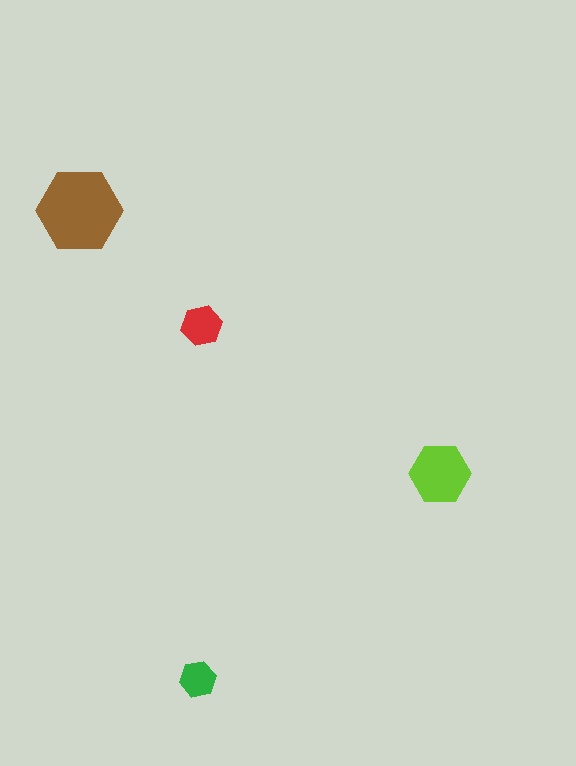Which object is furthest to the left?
The brown hexagon is leftmost.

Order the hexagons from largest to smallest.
the brown one, the lime one, the red one, the green one.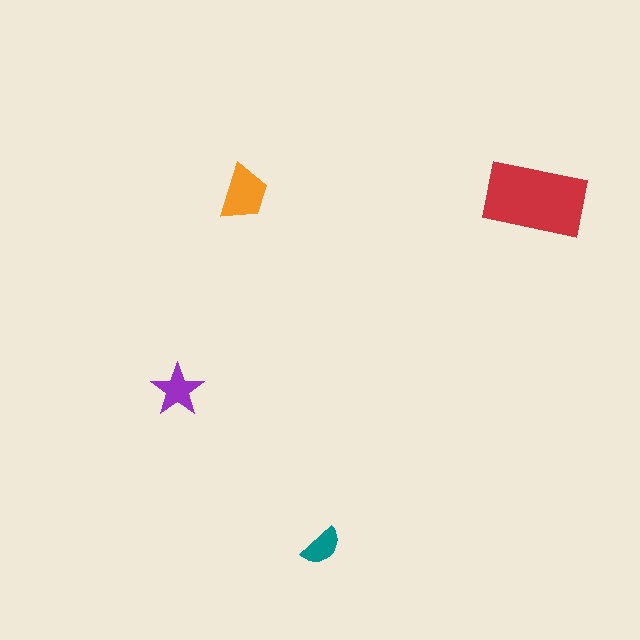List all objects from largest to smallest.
The red rectangle, the orange trapezoid, the purple star, the teal semicircle.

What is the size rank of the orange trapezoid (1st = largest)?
2nd.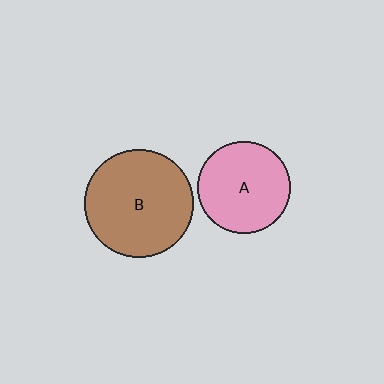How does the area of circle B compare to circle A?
Approximately 1.4 times.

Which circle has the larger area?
Circle B (brown).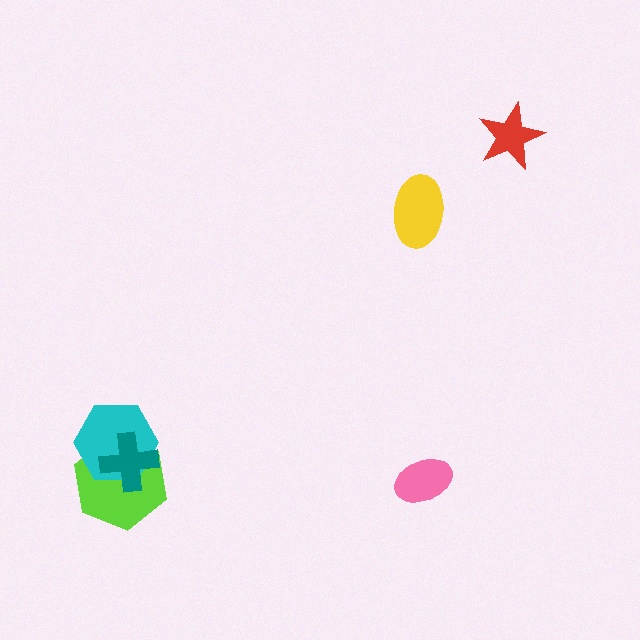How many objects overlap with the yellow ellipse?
0 objects overlap with the yellow ellipse.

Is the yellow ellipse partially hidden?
No, no other shape covers it.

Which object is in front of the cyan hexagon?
The teal cross is in front of the cyan hexagon.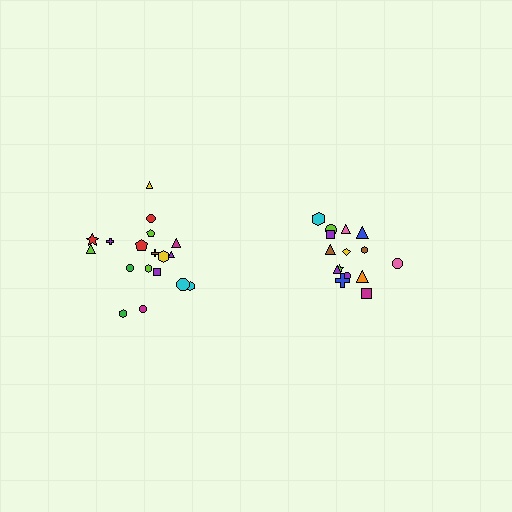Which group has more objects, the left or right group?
The left group.